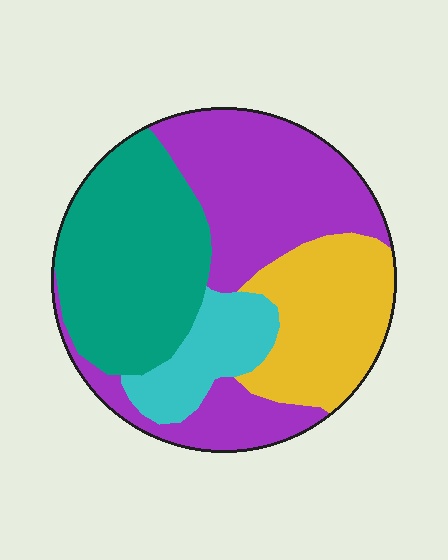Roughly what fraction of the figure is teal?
Teal takes up about one third (1/3) of the figure.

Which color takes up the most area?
Purple, at roughly 35%.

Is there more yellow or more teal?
Teal.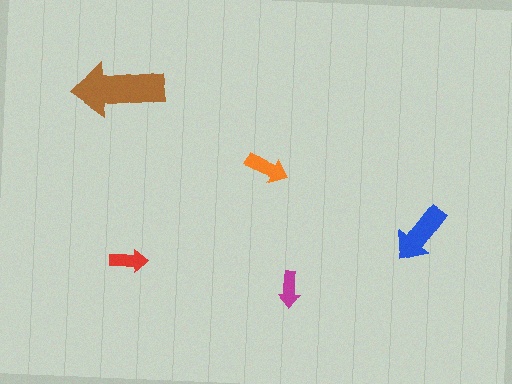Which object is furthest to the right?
The blue arrow is rightmost.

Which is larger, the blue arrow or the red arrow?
The blue one.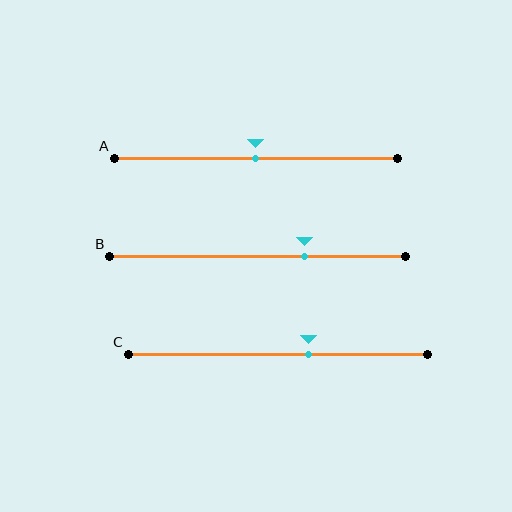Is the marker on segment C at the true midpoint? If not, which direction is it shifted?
No, the marker on segment C is shifted to the right by about 10% of the segment length.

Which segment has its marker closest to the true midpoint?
Segment A has its marker closest to the true midpoint.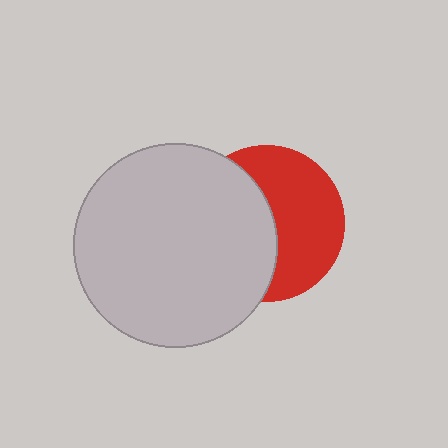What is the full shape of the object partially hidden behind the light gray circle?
The partially hidden object is a red circle.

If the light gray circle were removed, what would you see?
You would see the complete red circle.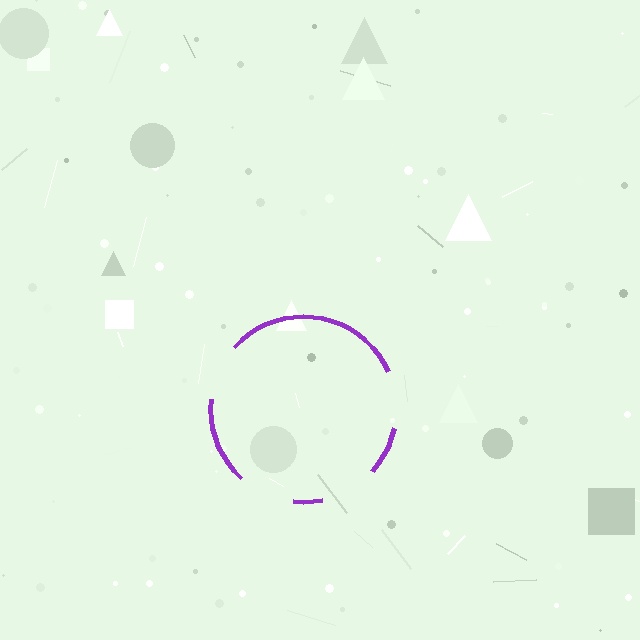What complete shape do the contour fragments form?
The contour fragments form a circle.